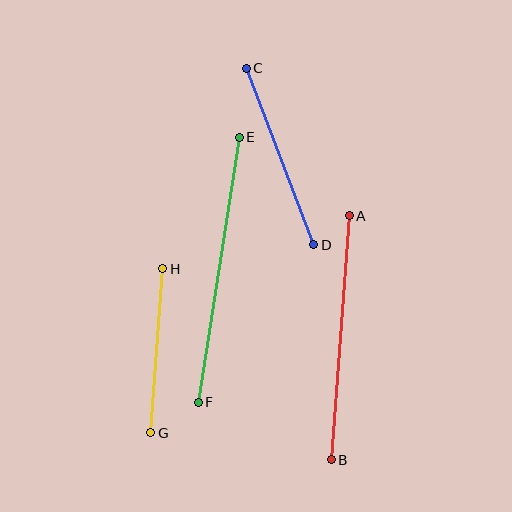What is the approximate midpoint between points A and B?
The midpoint is at approximately (340, 338) pixels.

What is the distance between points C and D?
The distance is approximately 189 pixels.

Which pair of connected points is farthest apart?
Points E and F are farthest apart.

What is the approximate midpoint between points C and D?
The midpoint is at approximately (280, 157) pixels.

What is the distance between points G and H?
The distance is approximately 164 pixels.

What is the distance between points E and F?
The distance is approximately 268 pixels.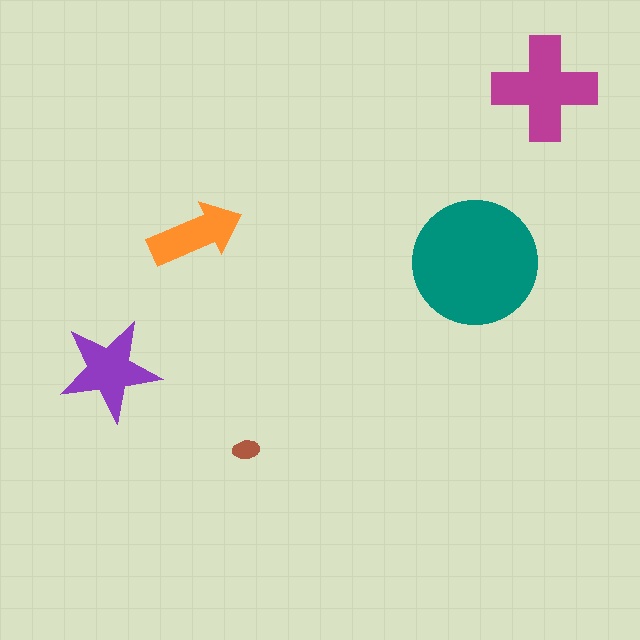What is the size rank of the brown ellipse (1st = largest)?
5th.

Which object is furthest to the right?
The magenta cross is rightmost.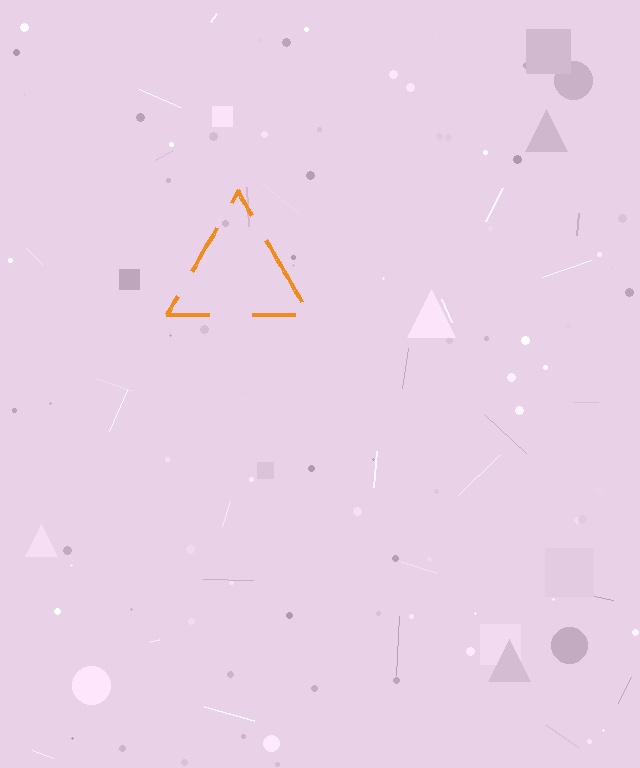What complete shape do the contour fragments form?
The contour fragments form a triangle.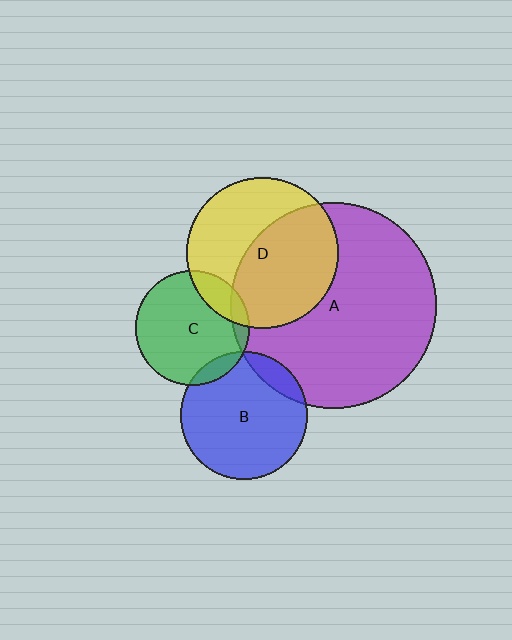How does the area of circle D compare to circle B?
Approximately 1.4 times.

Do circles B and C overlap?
Yes.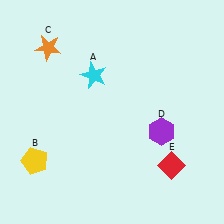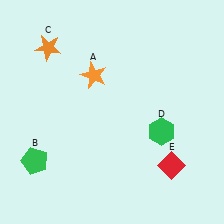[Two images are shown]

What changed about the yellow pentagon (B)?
In Image 1, B is yellow. In Image 2, it changed to green.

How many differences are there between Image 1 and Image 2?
There are 3 differences between the two images.